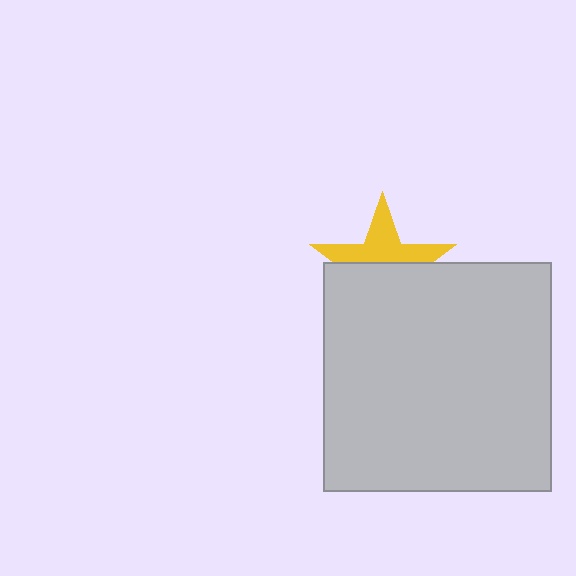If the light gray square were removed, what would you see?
You would see the complete yellow star.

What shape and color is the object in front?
The object in front is a light gray square.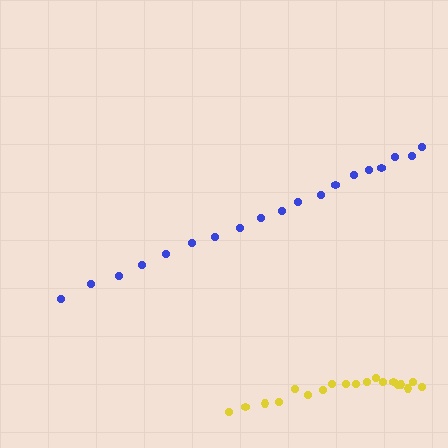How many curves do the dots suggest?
There are 2 distinct paths.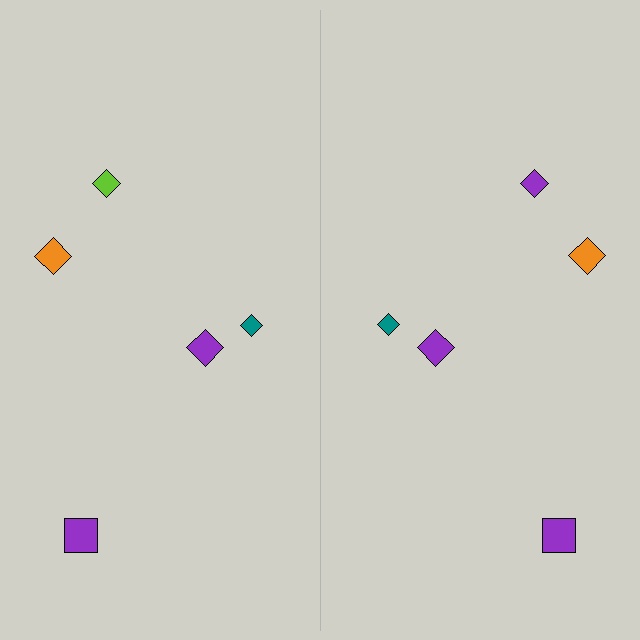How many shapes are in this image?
There are 10 shapes in this image.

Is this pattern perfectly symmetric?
No, the pattern is not perfectly symmetric. The purple diamond on the right side breaks the symmetry — its mirror counterpart is lime.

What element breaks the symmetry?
The purple diamond on the right side breaks the symmetry — its mirror counterpart is lime.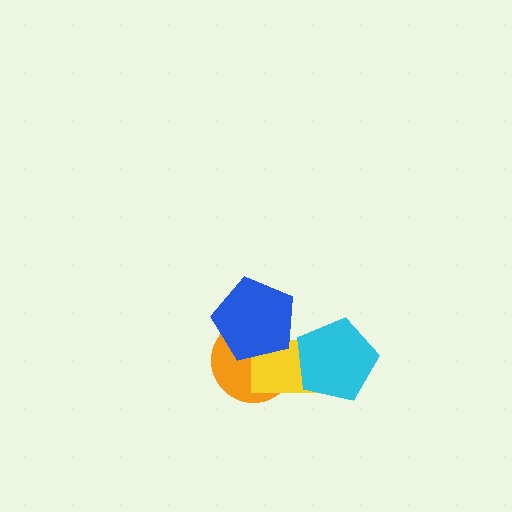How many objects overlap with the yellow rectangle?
3 objects overlap with the yellow rectangle.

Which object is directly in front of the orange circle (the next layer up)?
The yellow rectangle is directly in front of the orange circle.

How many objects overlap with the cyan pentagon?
1 object overlaps with the cyan pentagon.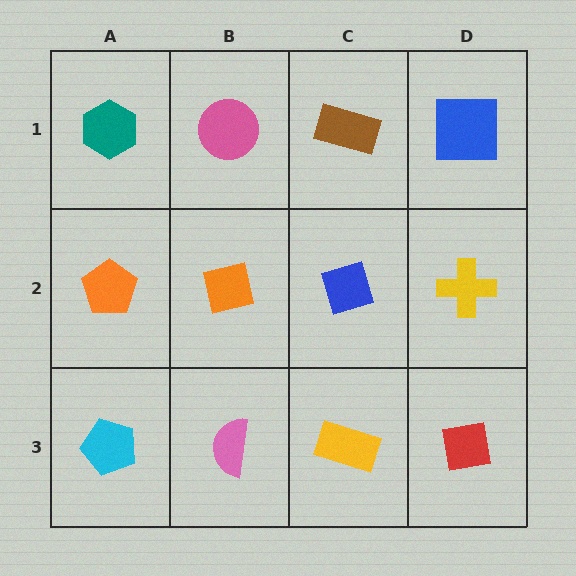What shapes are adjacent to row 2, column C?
A brown rectangle (row 1, column C), a yellow rectangle (row 3, column C), an orange square (row 2, column B), a yellow cross (row 2, column D).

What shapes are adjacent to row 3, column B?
An orange square (row 2, column B), a cyan pentagon (row 3, column A), a yellow rectangle (row 3, column C).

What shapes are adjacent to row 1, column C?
A blue diamond (row 2, column C), a pink circle (row 1, column B), a blue square (row 1, column D).